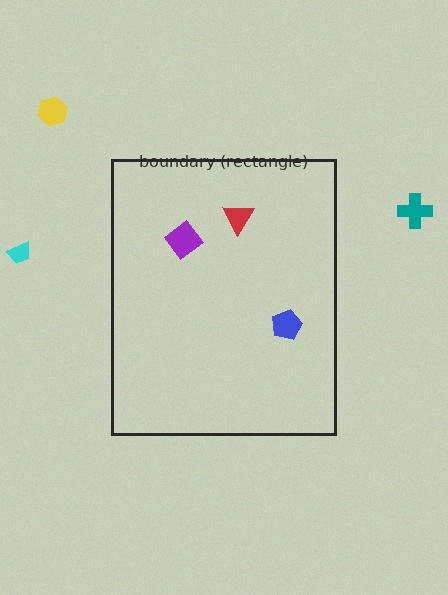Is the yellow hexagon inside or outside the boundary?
Outside.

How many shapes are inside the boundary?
3 inside, 3 outside.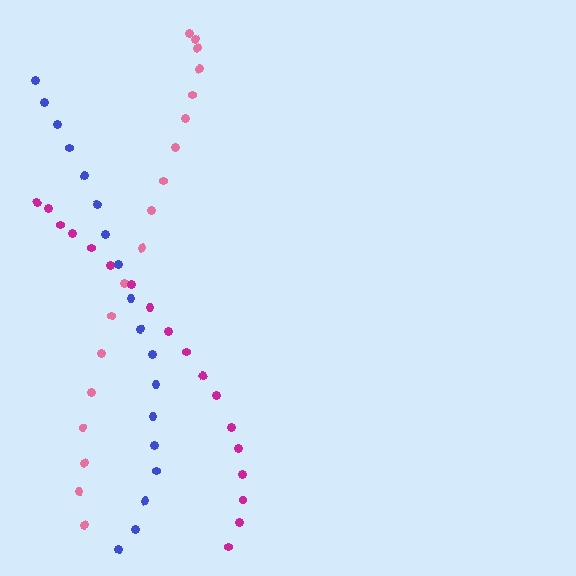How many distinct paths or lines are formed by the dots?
There are 3 distinct paths.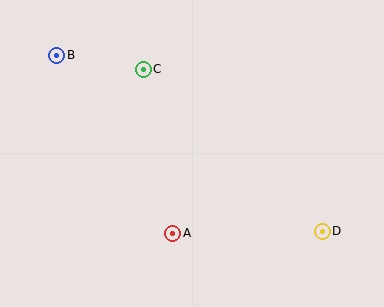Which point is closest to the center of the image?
Point A at (173, 233) is closest to the center.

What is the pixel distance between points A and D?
The distance between A and D is 149 pixels.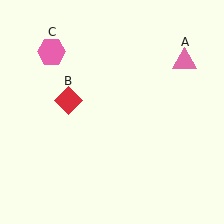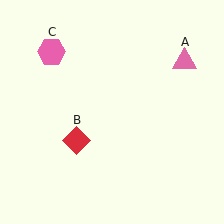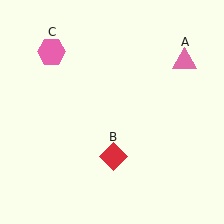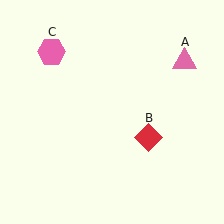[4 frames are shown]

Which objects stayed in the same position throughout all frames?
Pink triangle (object A) and pink hexagon (object C) remained stationary.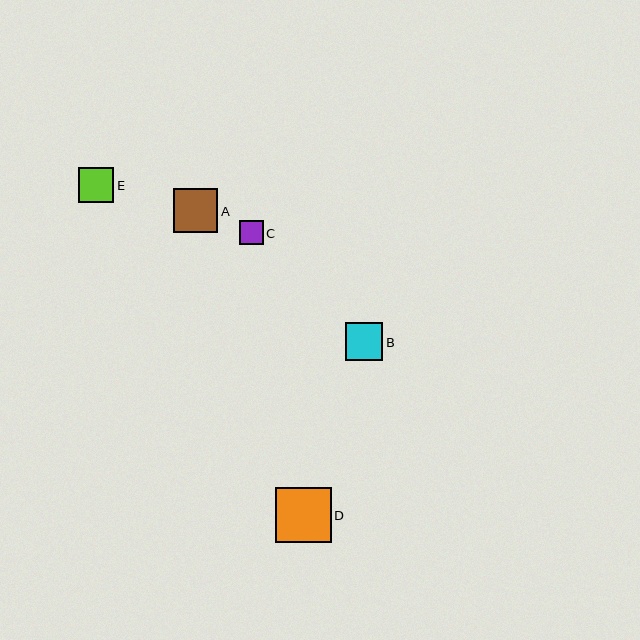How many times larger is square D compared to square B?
Square D is approximately 1.5 times the size of square B.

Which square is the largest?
Square D is the largest with a size of approximately 55 pixels.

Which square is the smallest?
Square C is the smallest with a size of approximately 24 pixels.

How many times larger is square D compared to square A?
Square D is approximately 1.2 times the size of square A.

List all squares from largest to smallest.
From largest to smallest: D, A, B, E, C.